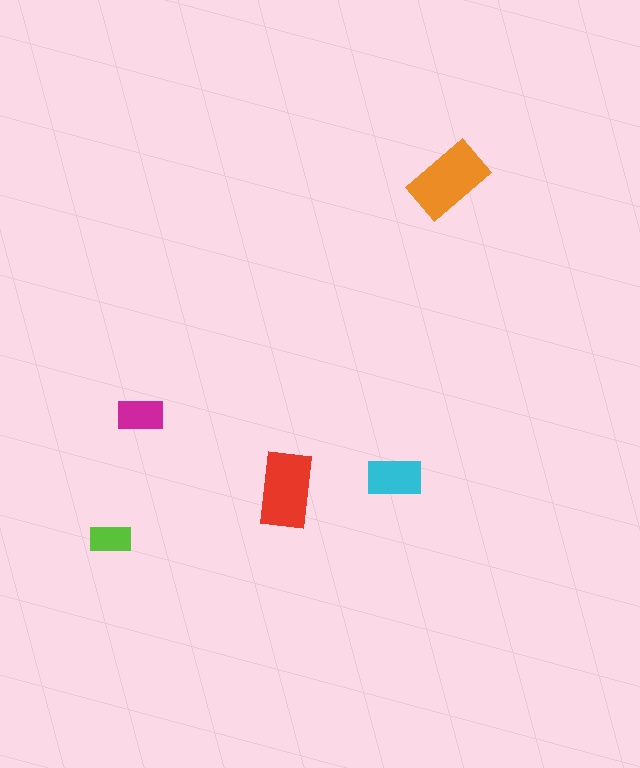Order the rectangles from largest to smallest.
the orange one, the red one, the cyan one, the magenta one, the lime one.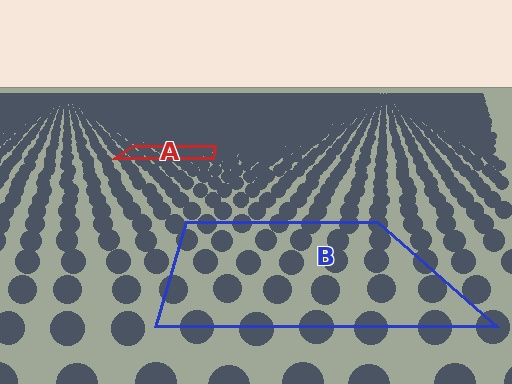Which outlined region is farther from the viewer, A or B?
Region A is farther from the viewer — the texture elements inside it appear smaller and more densely packed.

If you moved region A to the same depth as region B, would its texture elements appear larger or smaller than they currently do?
They would appear larger. At a closer depth, the same texture elements are projected at a bigger on-screen size.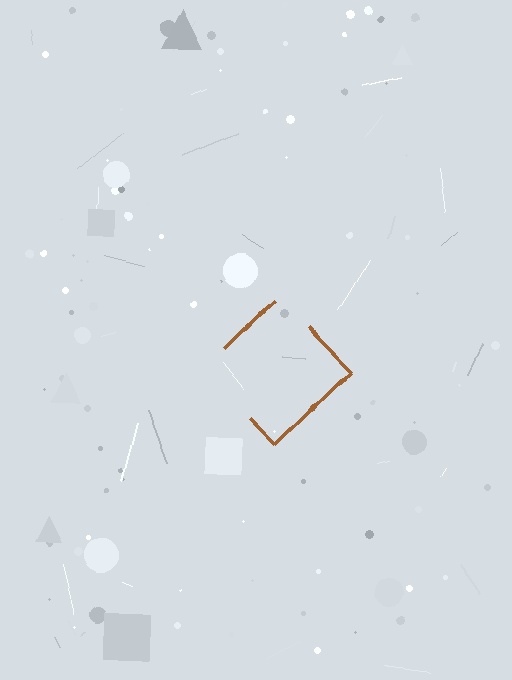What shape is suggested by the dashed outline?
The dashed outline suggests a diamond.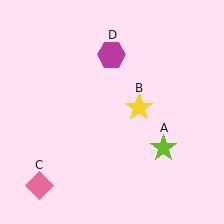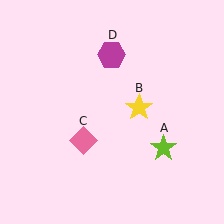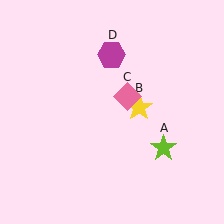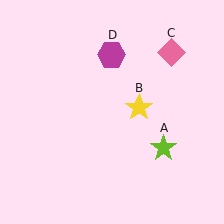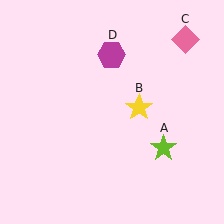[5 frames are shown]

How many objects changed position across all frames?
1 object changed position: pink diamond (object C).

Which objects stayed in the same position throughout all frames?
Lime star (object A) and yellow star (object B) and magenta hexagon (object D) remained stationary.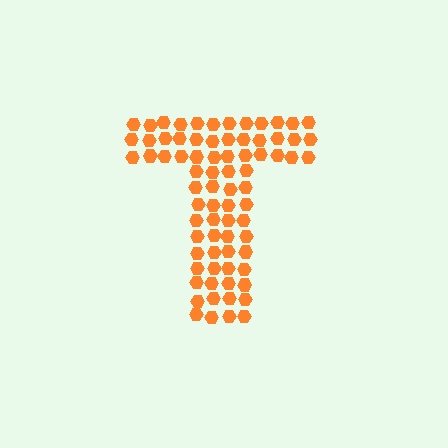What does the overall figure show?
The overall figure shows the letter T.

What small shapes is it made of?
It is made of small hexagons.